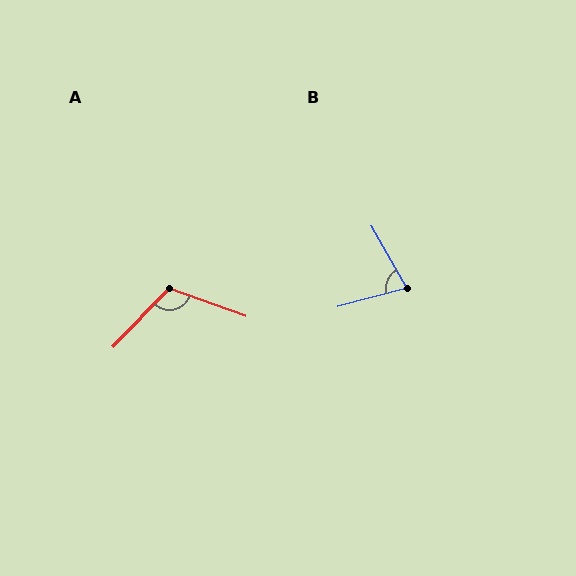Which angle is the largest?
A, at approximately 114 degrees.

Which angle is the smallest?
B, at approximately 75 degrees.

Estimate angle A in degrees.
Approximately 114 degrees.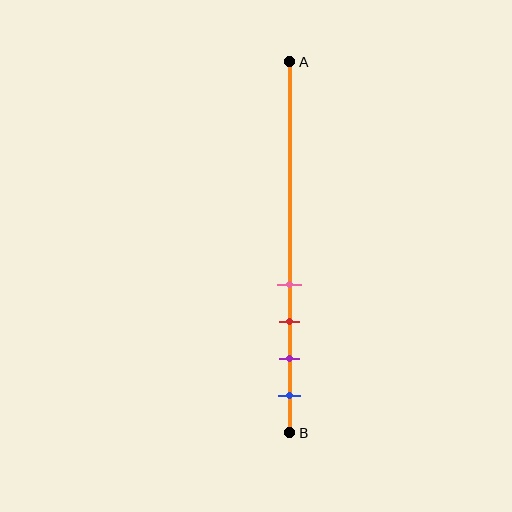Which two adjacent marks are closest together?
The pink and red marks are the closest adjacent pair.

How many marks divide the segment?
There are 4 marks dividing the segment.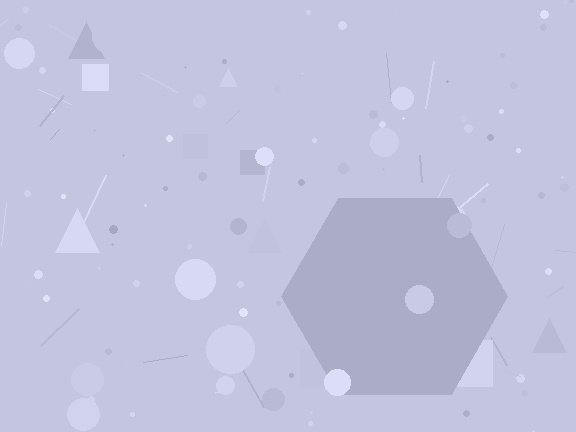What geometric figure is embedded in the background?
A hexagon is embedded in the background.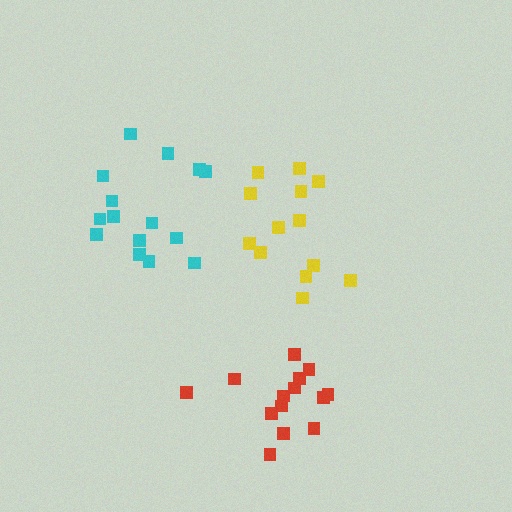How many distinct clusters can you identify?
There are 3 distinct clusters.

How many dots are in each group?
Group 1: 13 dots, Group 2: 14 dots, Group 3: 15 dots (42 total).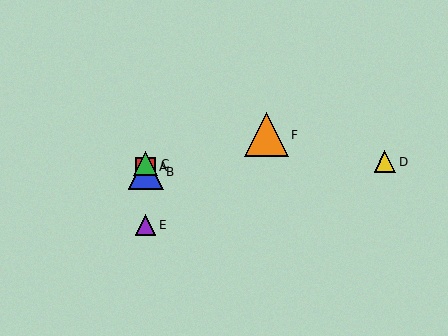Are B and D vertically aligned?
No, B is at x≈146 and D is at x≈385.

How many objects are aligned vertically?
4 objects (A, B, C, E) are aligned vertically.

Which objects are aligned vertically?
Objects A, B, C, E are aligned vertically.